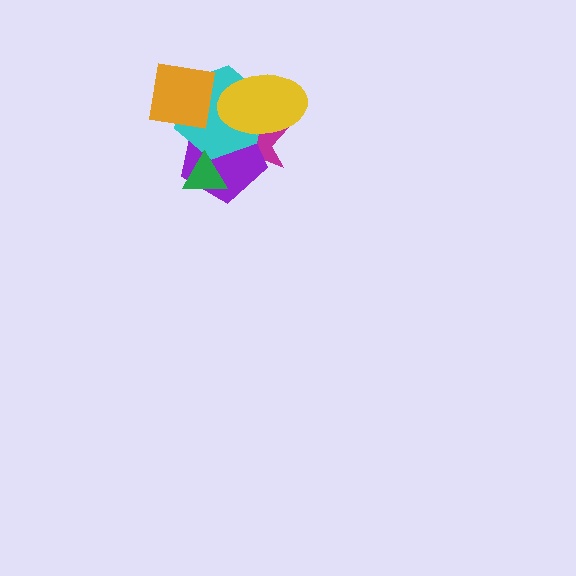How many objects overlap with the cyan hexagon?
5 objects overlap with the cyan hexagon.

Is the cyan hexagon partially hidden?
Yes, it is partially covered by another shape.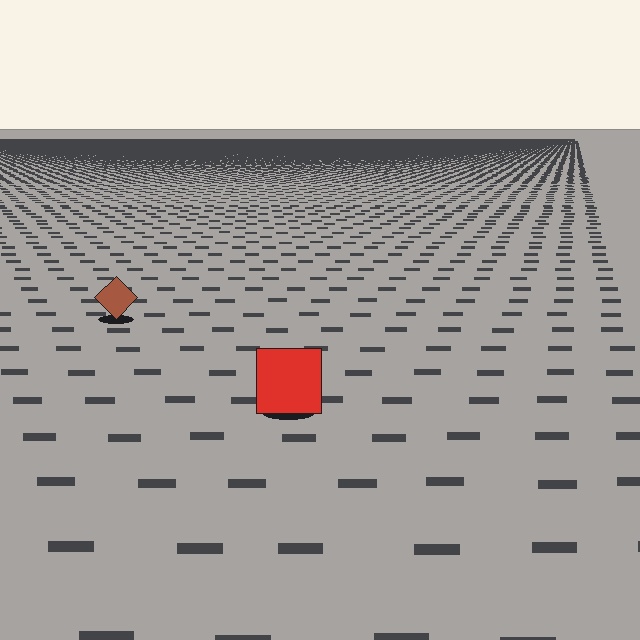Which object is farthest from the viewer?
The brown diamond is farthest from the viewer. It appears smaller and the ground texture around it is denser.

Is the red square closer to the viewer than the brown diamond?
Yes. The red square is closer — you can tell from the texture gradient: the ground texture is coarser near it.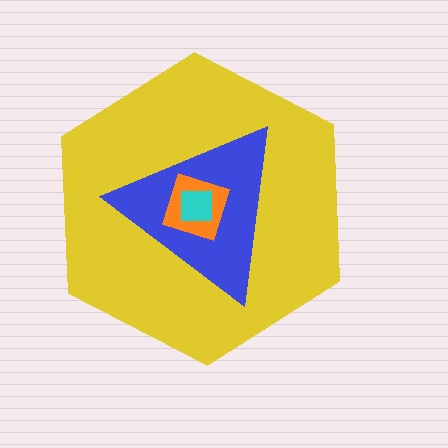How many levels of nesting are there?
4.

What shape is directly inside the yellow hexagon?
The blue triangle.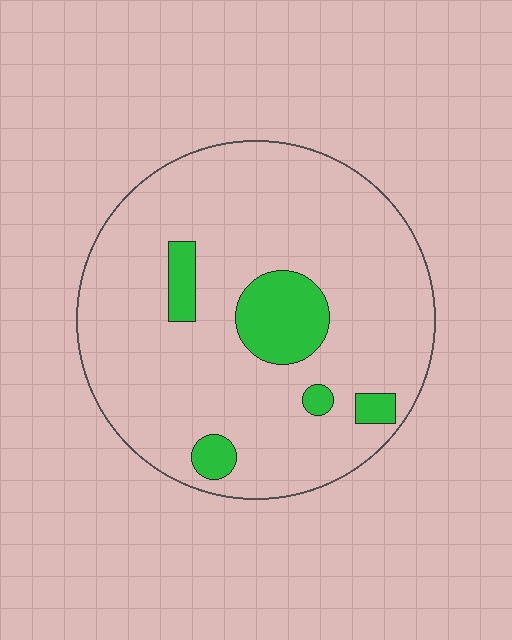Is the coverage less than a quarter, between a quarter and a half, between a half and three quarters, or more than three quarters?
Less than a quarter.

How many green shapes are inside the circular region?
5.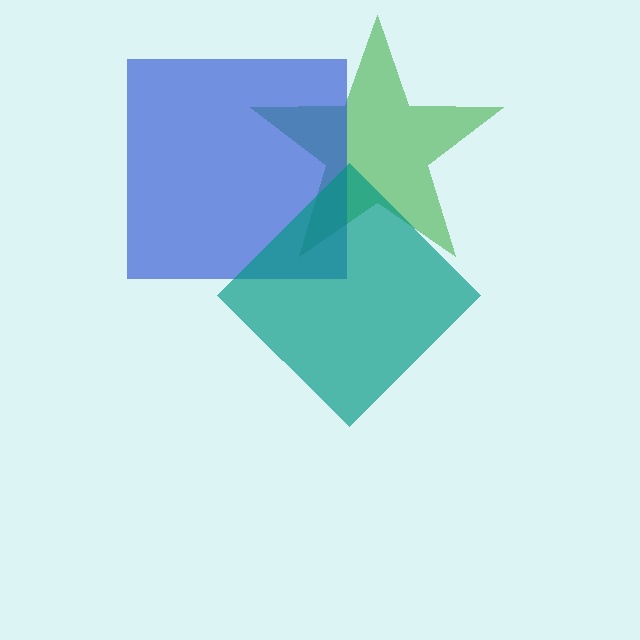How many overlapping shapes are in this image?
There are 3 overlapping shapes in the image.